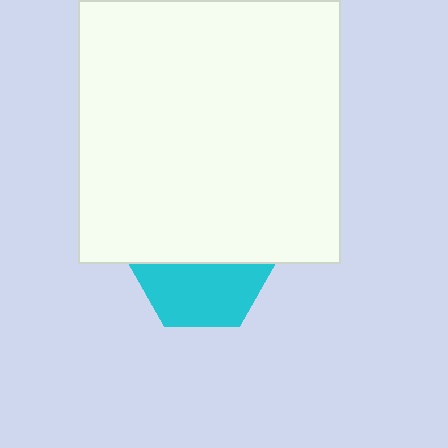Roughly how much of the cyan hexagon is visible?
About half of it is visible (roughly 48%).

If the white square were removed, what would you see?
You would see the complete cyan hexagon.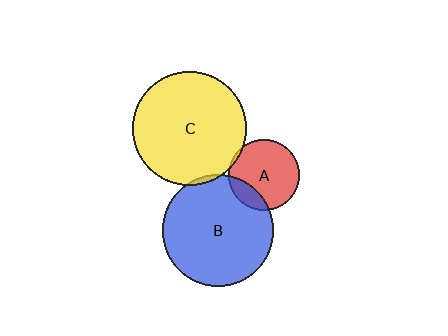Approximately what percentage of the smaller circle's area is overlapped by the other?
Approximately 20%.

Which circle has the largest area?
Circle C (yellow).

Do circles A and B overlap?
Yes.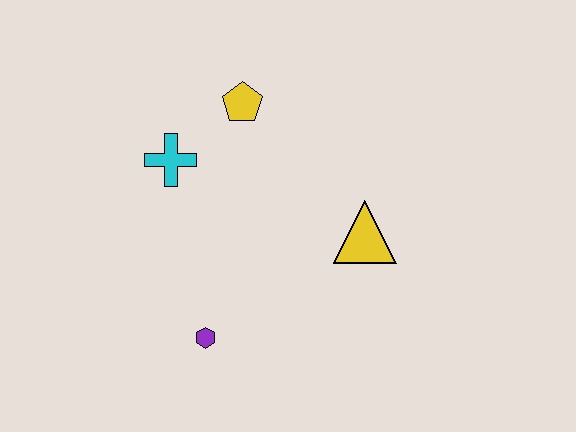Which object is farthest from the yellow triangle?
The cyan cross is farthest from the yellow triangle.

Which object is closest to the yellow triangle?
The yellow pentagon is closest to the yellow triangle.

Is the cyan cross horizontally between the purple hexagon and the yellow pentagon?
No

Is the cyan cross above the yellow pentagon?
No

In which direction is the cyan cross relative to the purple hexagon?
The cyan cross is above the purple hexagon.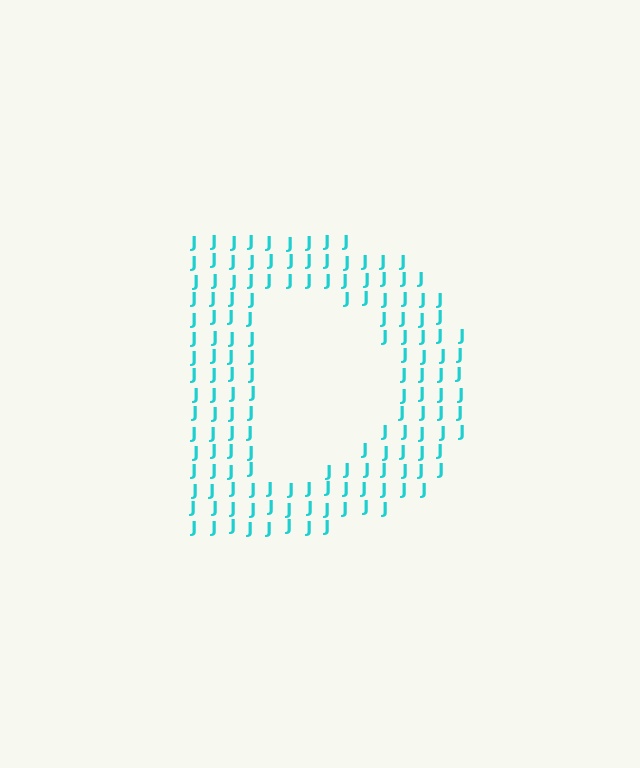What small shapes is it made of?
It is made of small letter J's.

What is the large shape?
The large shape is the letter D.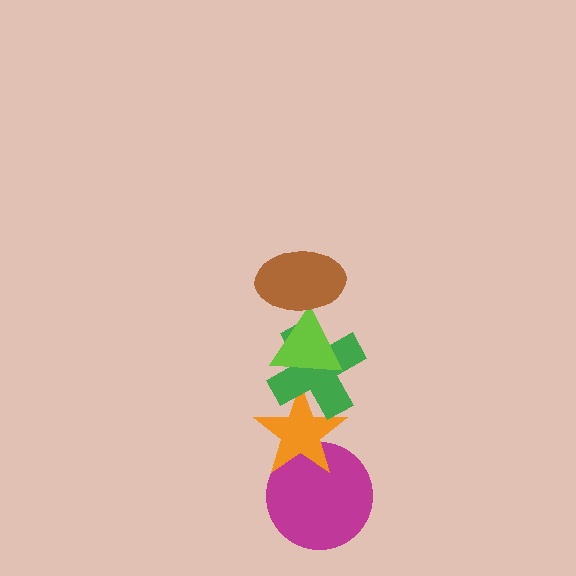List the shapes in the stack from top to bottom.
From top to bottom: the brown ellipse, the lime triangle, the green cross, the orange star, the magenta circle.